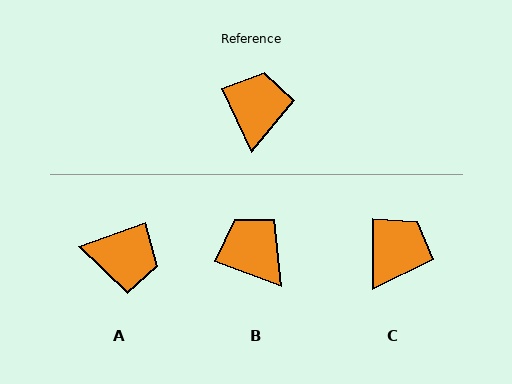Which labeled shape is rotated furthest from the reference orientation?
A, about 95 degrees away.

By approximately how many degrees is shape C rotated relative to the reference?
Approximately 25 degrees clockwise.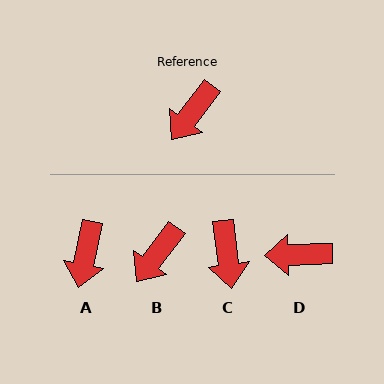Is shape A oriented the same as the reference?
No, it is off by about 25 degrees.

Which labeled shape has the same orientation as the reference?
B.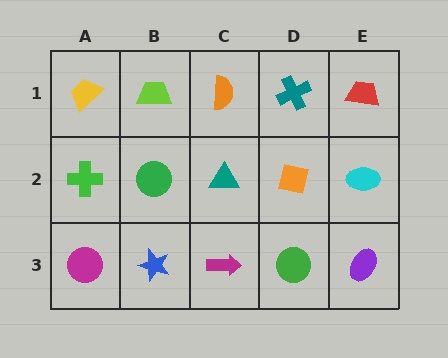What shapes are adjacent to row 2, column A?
A yellow trapezoid (row 1, column A), a magenta circle (row 3, column A), a green circle (row 2, column B).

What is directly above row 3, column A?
A green cross.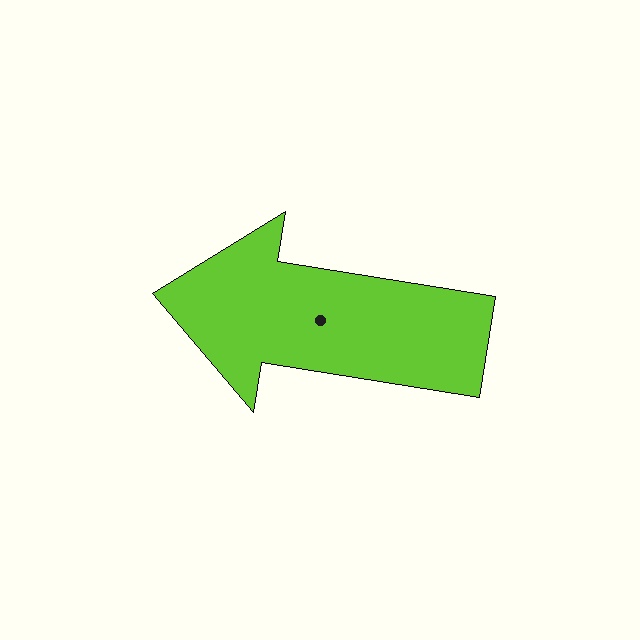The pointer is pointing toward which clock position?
Roughly 9 o'clock.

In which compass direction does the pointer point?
West.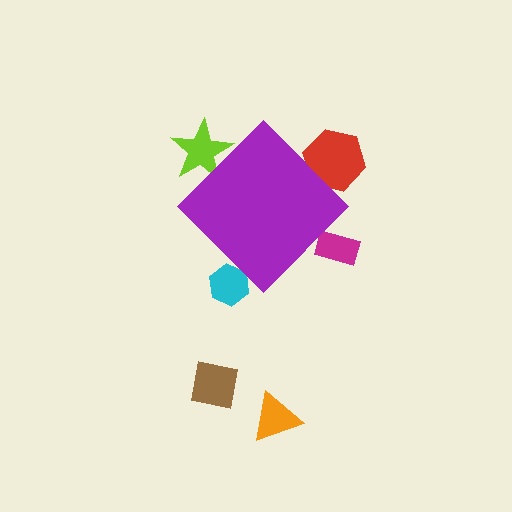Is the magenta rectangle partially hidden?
Yes, the magenta rectangle is partially hidden behind the purple diamond.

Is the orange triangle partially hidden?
No, the orange triangle is fully visible.